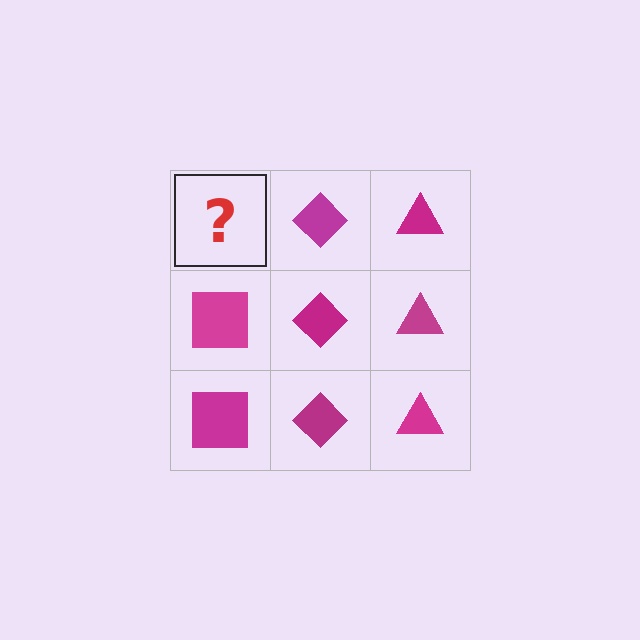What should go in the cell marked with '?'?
The missing cell should contain a magenta square.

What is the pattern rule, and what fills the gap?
The rule is that each column has a consistent shape. The gap should be filled with a magenta square.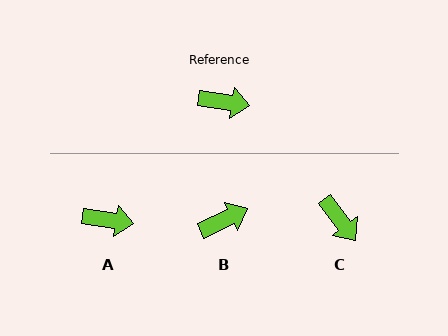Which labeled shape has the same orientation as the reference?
A.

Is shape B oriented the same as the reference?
No, it is off by about 34 degrees.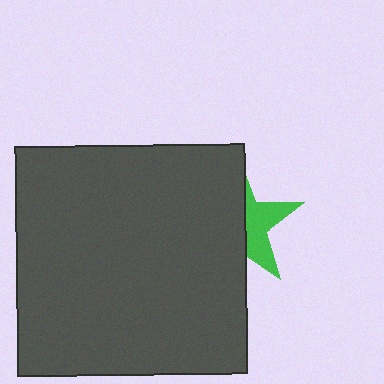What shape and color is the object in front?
The object in front is a dark gray square.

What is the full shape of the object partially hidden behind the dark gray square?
The partially hidden object is a green star.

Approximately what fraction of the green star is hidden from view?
Roughly 60% of the green star is hidden behind the dark gray square.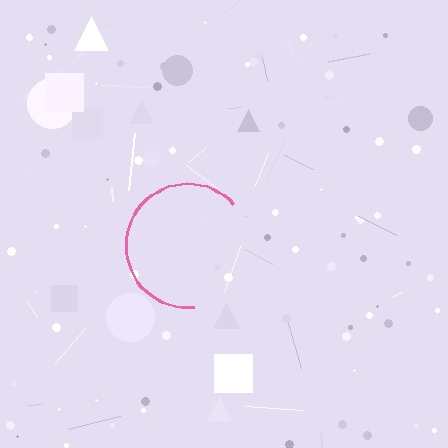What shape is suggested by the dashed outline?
The dashed outline suggests a circle.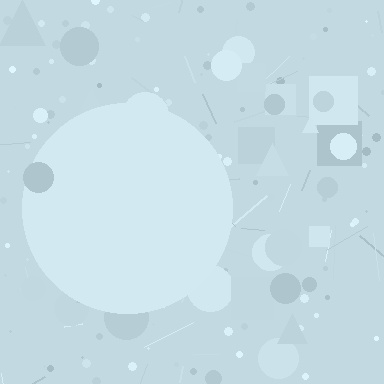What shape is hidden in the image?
A circle is hidden in the image.